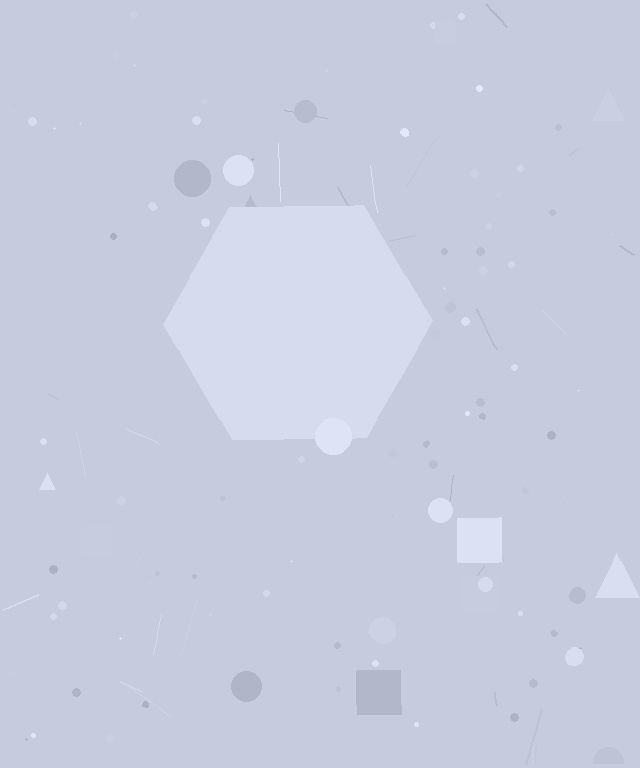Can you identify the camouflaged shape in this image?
The camouflaged shape is a hexagon.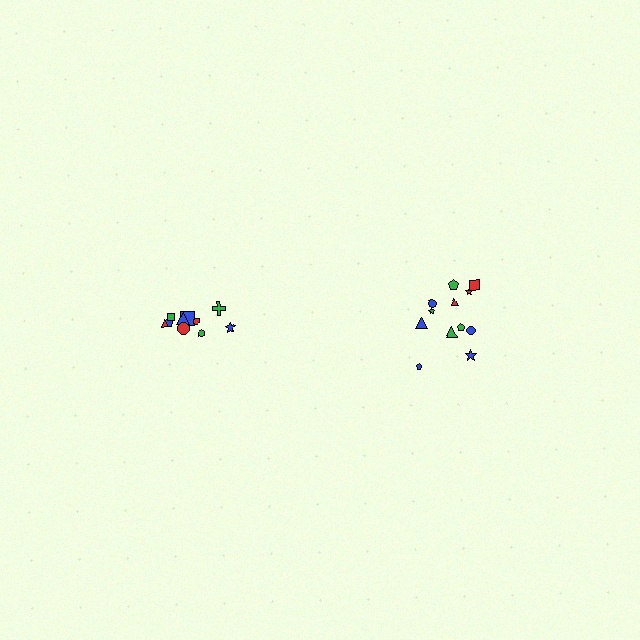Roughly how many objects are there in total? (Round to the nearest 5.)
Roughly 20 objects in total.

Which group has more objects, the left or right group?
The right group.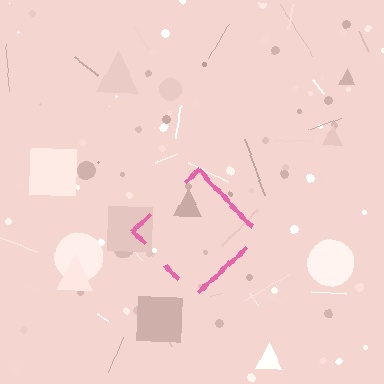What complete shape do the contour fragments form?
The contour fragments form a diamond.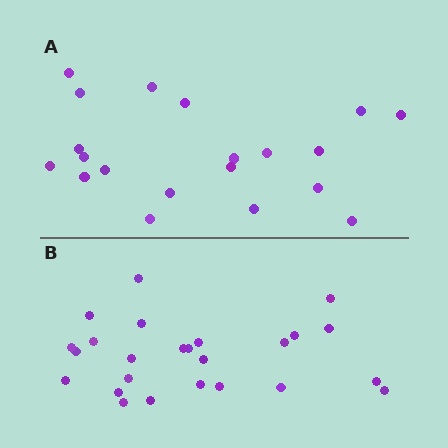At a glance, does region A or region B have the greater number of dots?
Region B (the bottom region) has more dots.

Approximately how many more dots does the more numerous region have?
Region B has about 5 more dots than region A.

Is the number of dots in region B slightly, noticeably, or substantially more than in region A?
Region B has noticeably more, but not dramatically so. The ratio is roughly 1.2 to 1.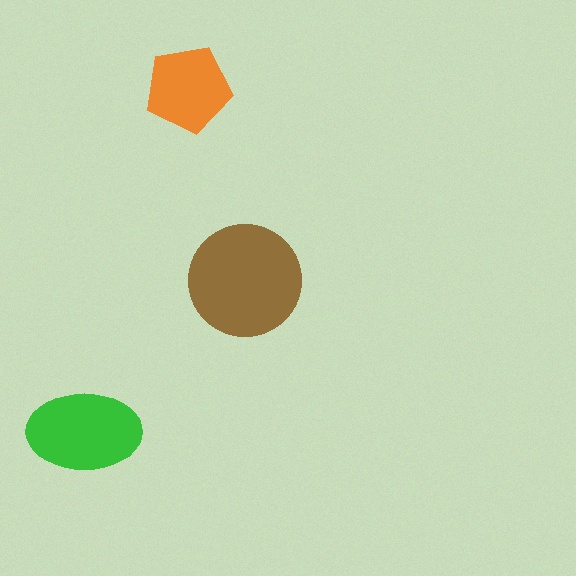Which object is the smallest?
The orange pentagon.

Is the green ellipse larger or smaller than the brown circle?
Smaller.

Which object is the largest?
The brown circle.